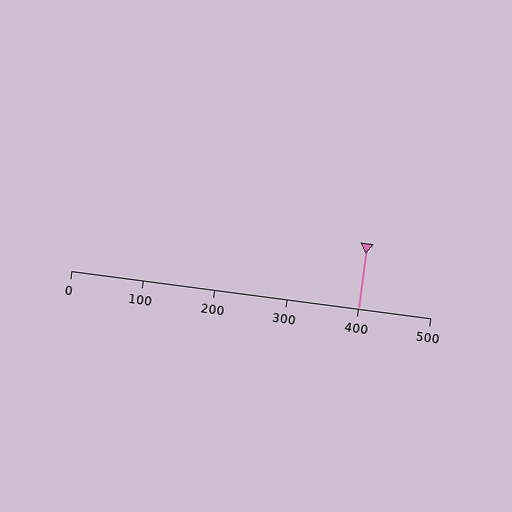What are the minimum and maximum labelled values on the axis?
The axis runs from 0 to 500.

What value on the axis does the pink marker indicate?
The marker indicates approximately 400.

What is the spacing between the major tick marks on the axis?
The major ticks are spaced 100 apart.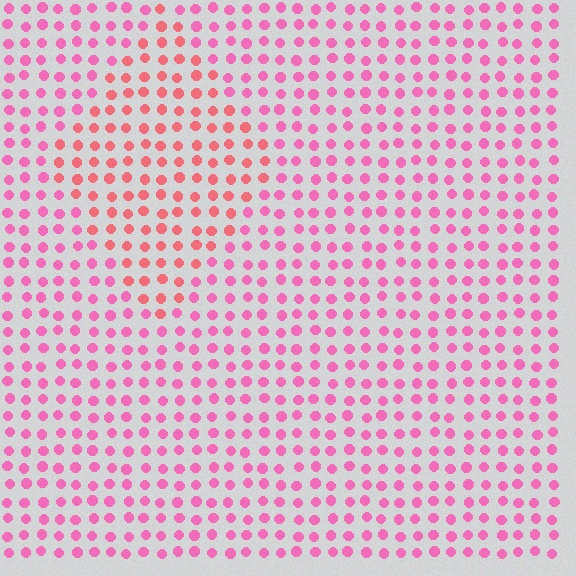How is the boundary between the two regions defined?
The boundary is defined purely by a slight shift in hue (about 28 degrees). Spacing, size, and orientation are identical on both sides.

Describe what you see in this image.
The image is filled with small pink elements in a uniform arrangement. A diamond-shaped region is visible where the elements are tinted to a slightly different hue, forming a subtle color boundary.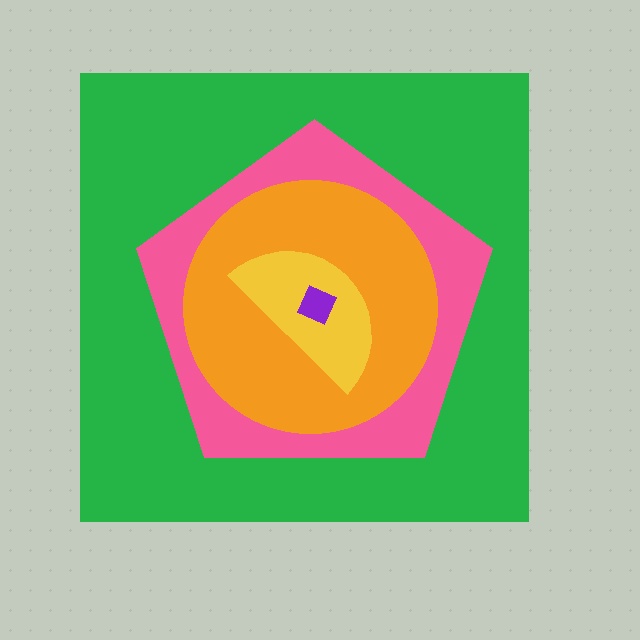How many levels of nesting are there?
5.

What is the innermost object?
The purple diamond.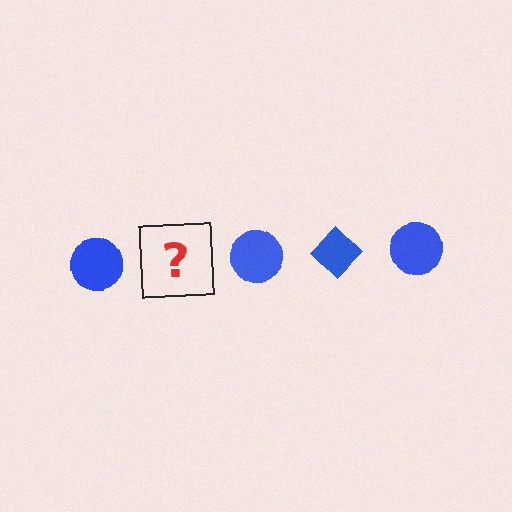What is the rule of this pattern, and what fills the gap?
The rule is that the pattern cycles through circle, diamond shapes in blue. The gap should be filled with a blue diamond.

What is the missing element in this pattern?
The missing element is a blue diamond.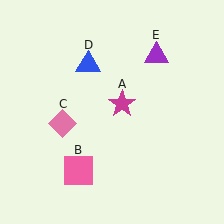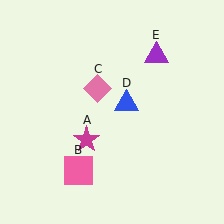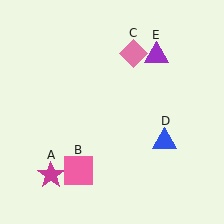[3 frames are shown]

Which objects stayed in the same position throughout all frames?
Pink square (object B) and purple triangle (object E) remained stationary.